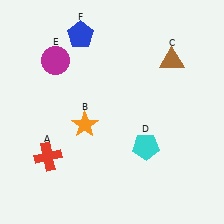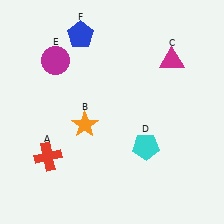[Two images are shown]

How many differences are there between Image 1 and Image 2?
There is 1 difference between the two images.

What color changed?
The triangle (C) changed from brown in Image 1 to magenta in Image 2.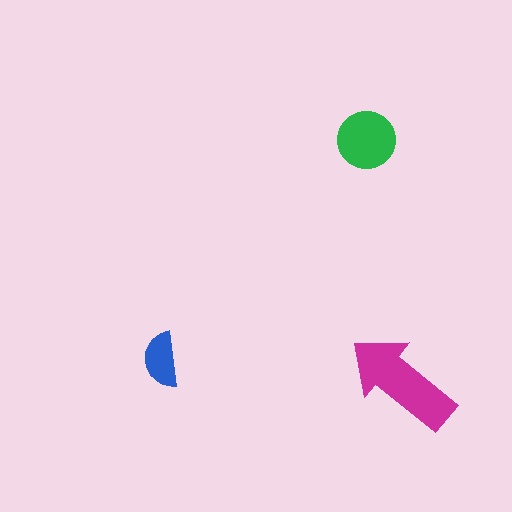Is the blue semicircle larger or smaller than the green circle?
Smaller.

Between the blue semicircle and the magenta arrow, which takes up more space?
The magenta arrow.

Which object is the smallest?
The blue semicircle.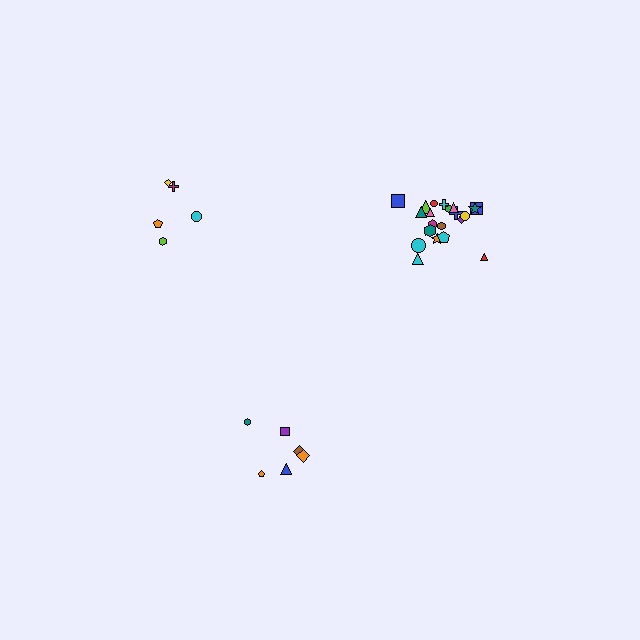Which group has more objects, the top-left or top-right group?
The top-right group.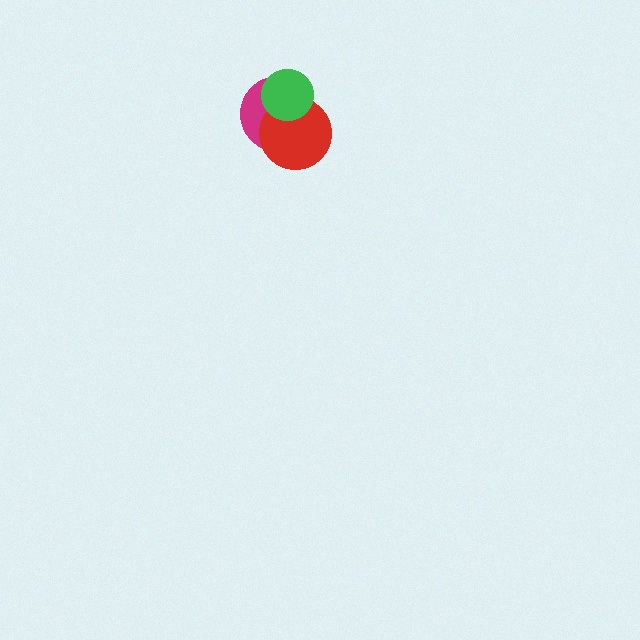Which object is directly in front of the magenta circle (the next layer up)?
The red circle is directly in front of the magenta circle.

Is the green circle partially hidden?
No, no other shape covers it.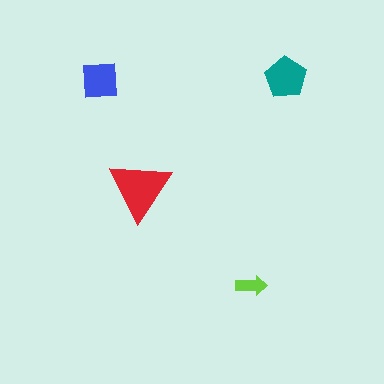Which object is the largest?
The red triangle.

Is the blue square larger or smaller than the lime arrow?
Larger.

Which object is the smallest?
The lime arrow.